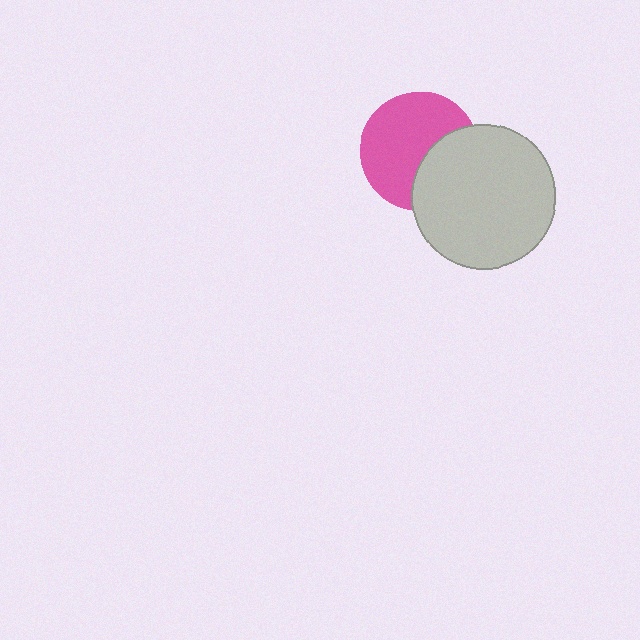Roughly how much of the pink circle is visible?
About half of it is visible (roughly 65%).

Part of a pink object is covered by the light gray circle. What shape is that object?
It is a circle.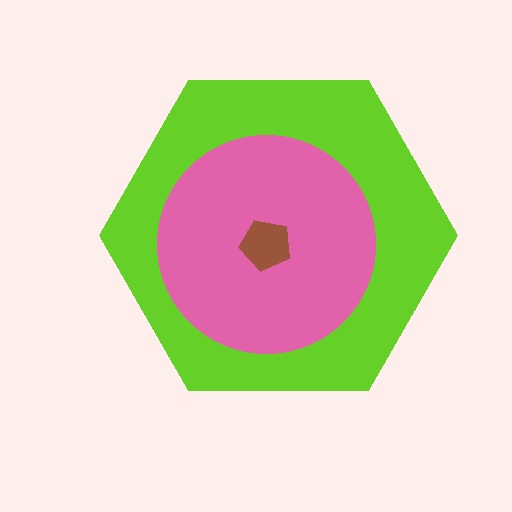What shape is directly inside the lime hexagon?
The pink circle.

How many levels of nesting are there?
3.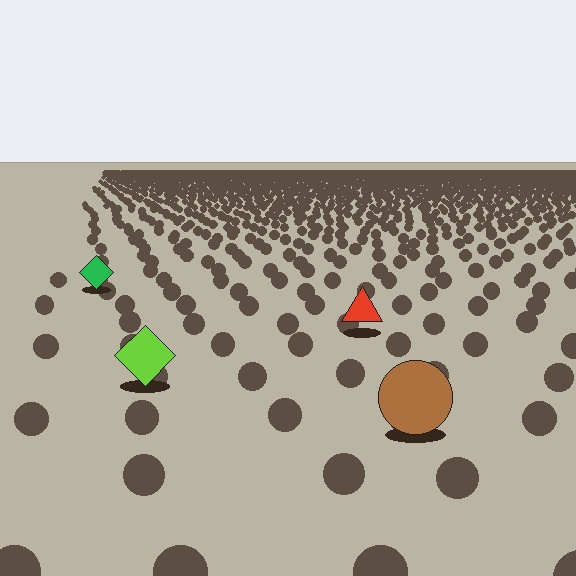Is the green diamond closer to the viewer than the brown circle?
No. The brown circle is closer — you can tell from the texture gradient: the ground texture is coarser near it.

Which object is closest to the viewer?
The brown circle is closest. The texture marks near it are larger and more spread out.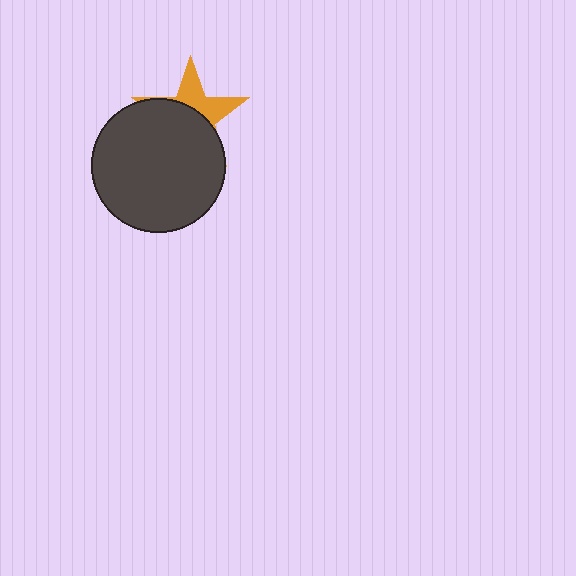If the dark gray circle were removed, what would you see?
You would see the complete orange star.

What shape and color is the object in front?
The object in front is a dark gray circle.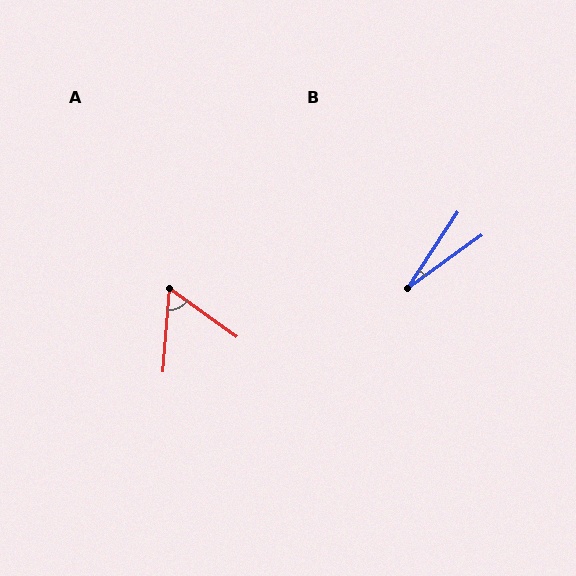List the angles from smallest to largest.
B (21°), A (59°).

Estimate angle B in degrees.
Approximately 21 degrees.